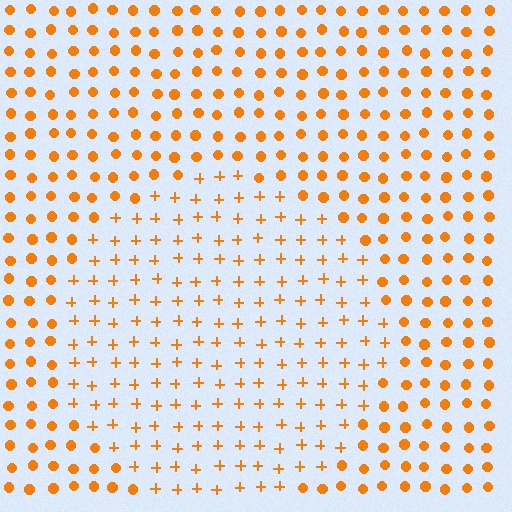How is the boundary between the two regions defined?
The boundary is defined by a change in element shape: plus signs inside vs. circles outside. All elements share the same color and spacing.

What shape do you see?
I see a circle.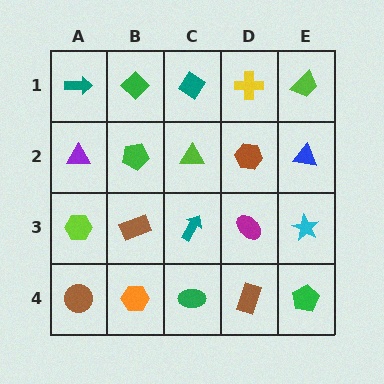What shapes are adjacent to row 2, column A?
A teal arrow (row 1, column A), a lime hexagon (row 3, column A), a green pentagon (row 2, column B).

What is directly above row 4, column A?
A lime hexagon.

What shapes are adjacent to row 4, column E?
A cyan star (row 3, column E), a brown rectangle (row 4, column D).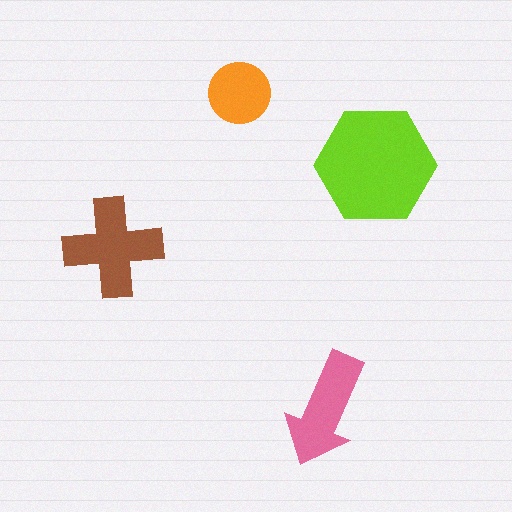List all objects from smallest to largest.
The orange circle, the pink arrow, the brown cross, the lime hexagon.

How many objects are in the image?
There are 4 objects in the image.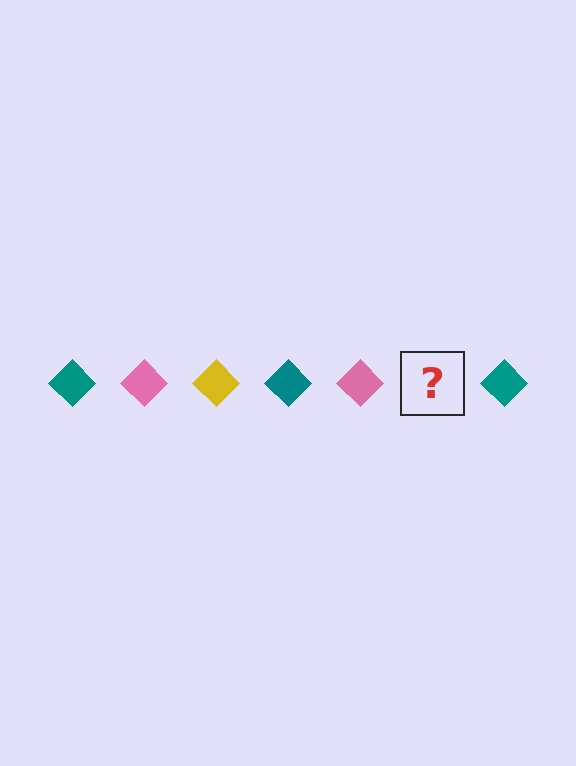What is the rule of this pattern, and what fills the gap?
The rule is that the pattern cycles through teal, pink, yellow diamonds. The gap should be filled with a yellow diamond.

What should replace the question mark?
The question mark should be replaced with a yellow diamond.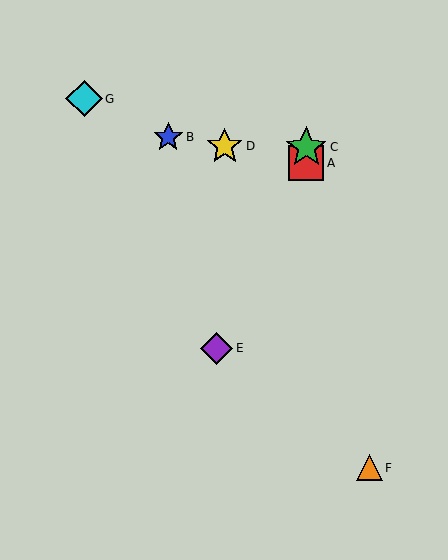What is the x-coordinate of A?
Object A is at x≈306.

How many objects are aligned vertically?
2 objects (A, C) are aligned vertically.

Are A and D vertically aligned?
No, A is at x≈306 and D is at x≈225.